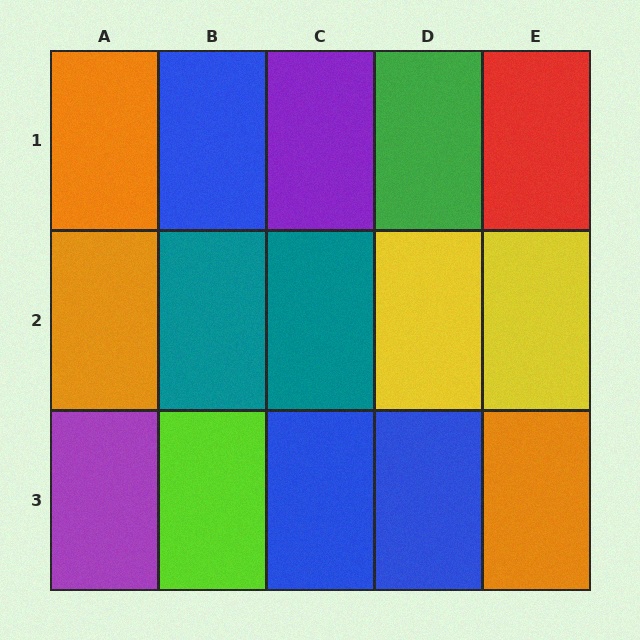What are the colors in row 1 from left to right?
Orange, blue, purple, green, red.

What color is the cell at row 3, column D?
Blue.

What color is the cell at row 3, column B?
Lime.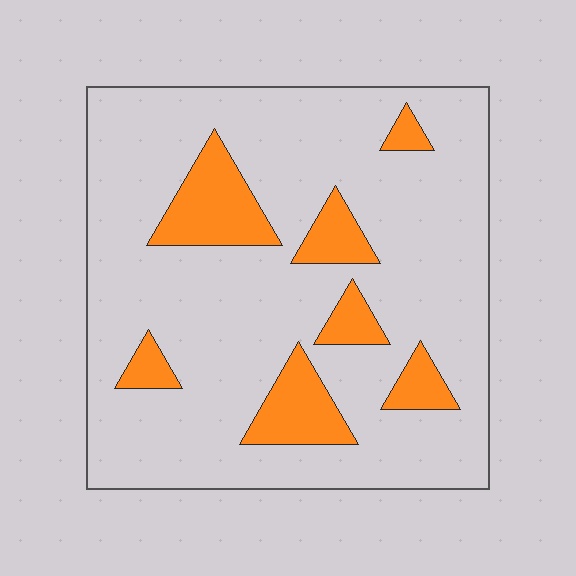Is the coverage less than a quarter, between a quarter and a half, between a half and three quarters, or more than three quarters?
Less than a quarter.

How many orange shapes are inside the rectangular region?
7.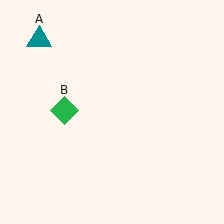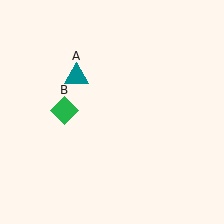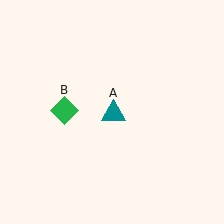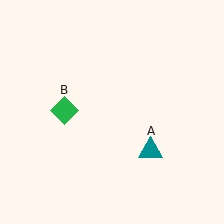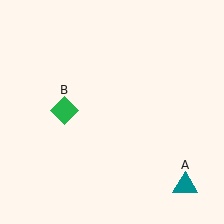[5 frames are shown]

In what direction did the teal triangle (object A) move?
The teal triangle (object A) moved down and to the right.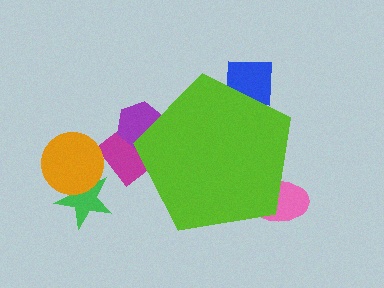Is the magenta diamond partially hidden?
Yes, the magenta diamond is partially hidden behind the lime pentagon.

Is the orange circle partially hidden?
No, the orange circle is fully visible.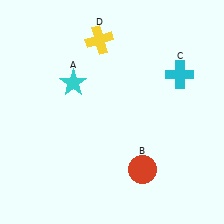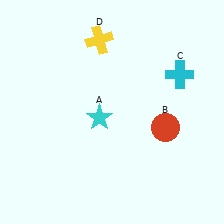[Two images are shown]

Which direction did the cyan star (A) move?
The cyan star (A) moved down.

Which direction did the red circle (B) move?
The red circle (B) moved up.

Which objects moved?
The objects that moved are: the cyan star (A), the red circle (B).